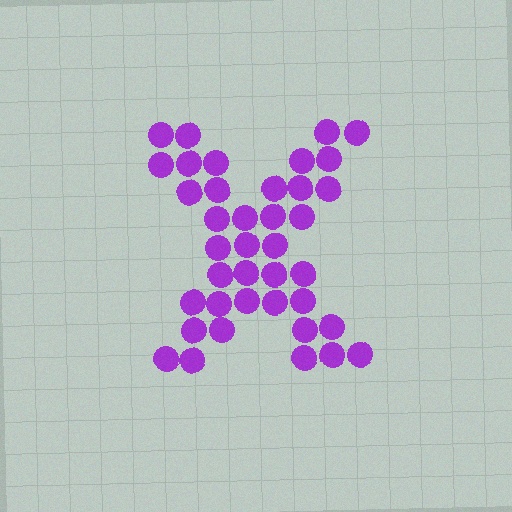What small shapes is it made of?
It is made of small circles.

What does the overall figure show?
The overall figure shows the letter X.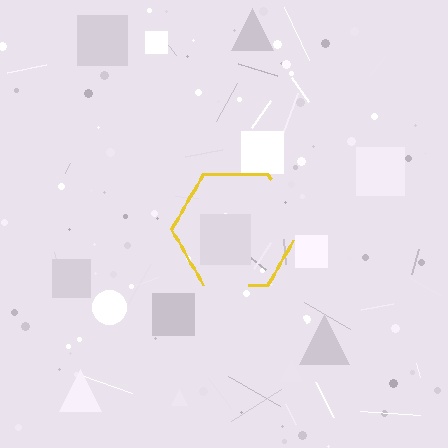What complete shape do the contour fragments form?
The contour fragments form a hexagon.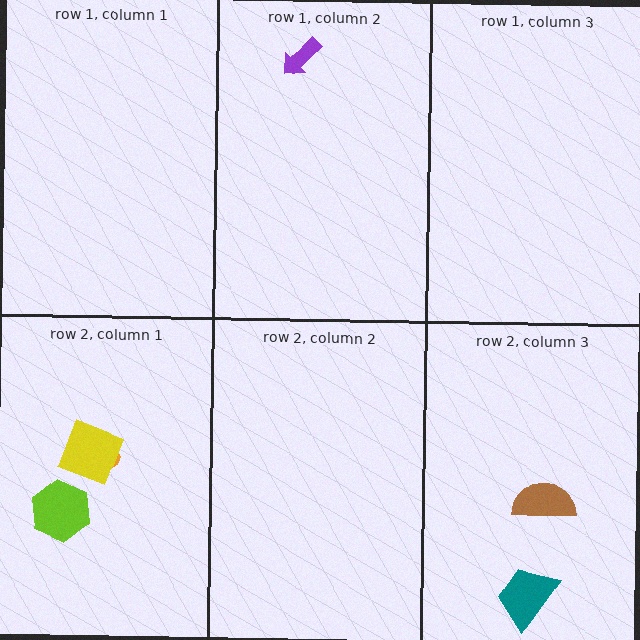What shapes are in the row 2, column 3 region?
The brown semicircle, the teal trapezoid.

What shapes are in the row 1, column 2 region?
The purple arrow.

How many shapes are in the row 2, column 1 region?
3.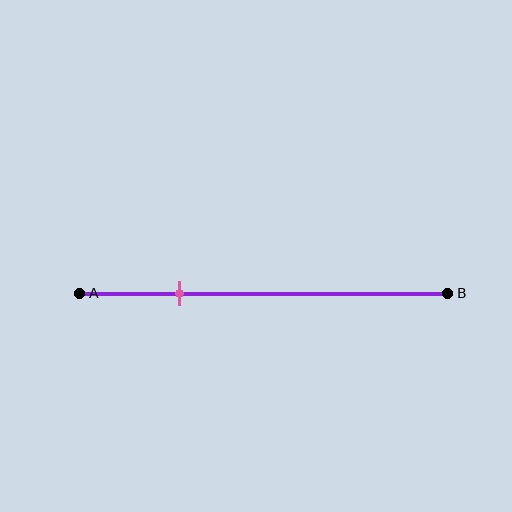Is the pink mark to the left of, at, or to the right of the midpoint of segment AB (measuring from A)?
The pink mark is to the left of the midpoint of segment AB.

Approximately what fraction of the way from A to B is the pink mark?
The pink mark is approximately 25% of the way from A to B.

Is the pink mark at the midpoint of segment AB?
No, the mark is at about 25% from A, not at the 50% midpoint.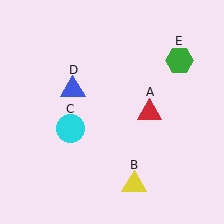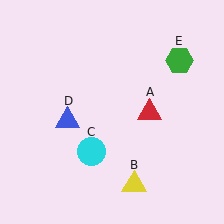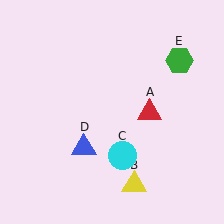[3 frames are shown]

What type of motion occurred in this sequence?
The cyan circle (object C), blue triangle (object D) rotated counterclockwise around the center of the scene.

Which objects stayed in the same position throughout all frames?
Red triangle (object A) and yellow triangle (object B) and green hexagon (object E) remained stationary.